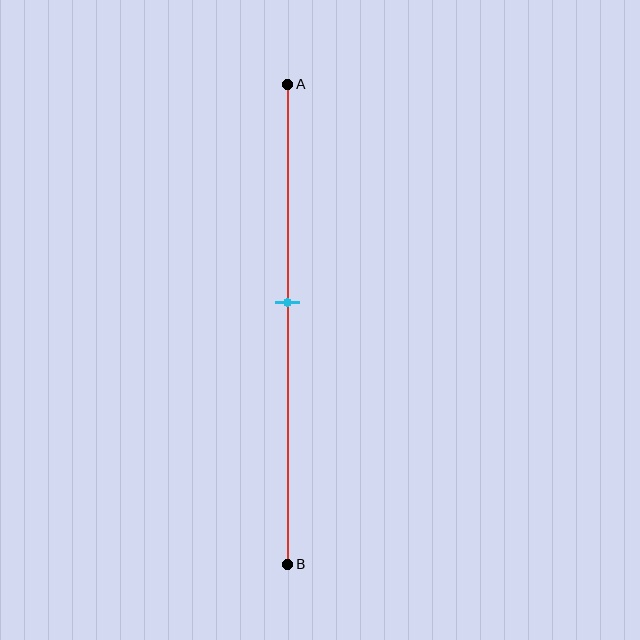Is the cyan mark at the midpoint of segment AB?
No, the mark is at about 45% from A, not at the 50% midpoint.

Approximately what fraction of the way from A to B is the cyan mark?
The cyan mark is approximately 45% of the way from A to B.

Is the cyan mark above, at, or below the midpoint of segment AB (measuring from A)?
The cyan mark is above the midpoint of segment AB.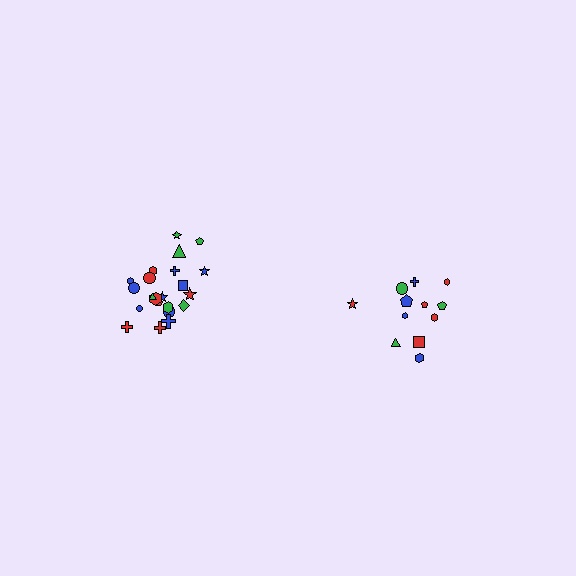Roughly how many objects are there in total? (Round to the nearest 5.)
Roughly 35 objects in total.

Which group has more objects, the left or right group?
The left group.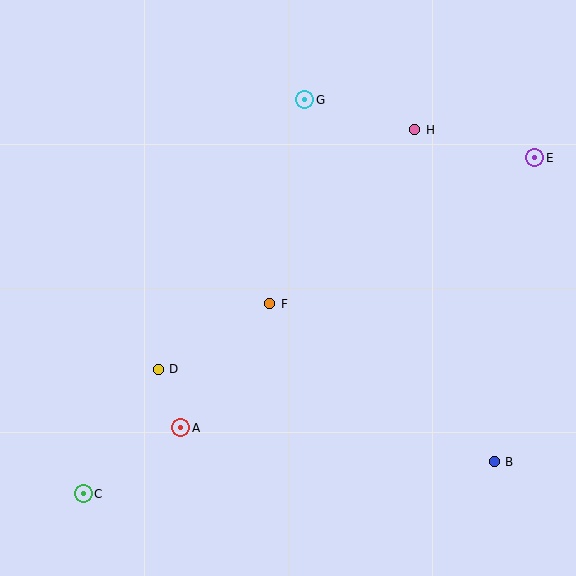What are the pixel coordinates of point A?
Point A is at (181, 428).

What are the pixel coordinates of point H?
Point H is at (415, 130).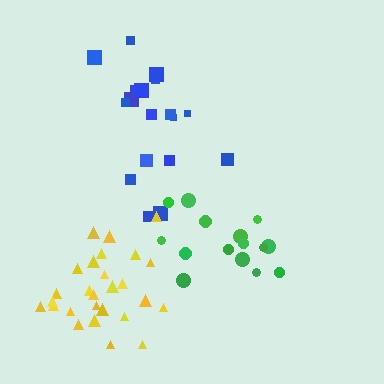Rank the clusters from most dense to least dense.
yellow, green, blue.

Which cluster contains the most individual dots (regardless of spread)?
Yellow (27).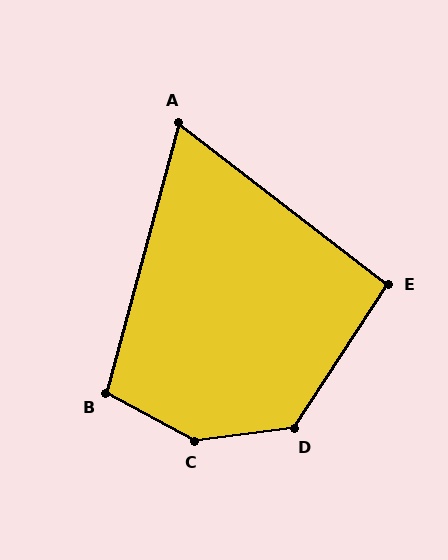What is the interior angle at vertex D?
Approximately 131 degrees (obtuse).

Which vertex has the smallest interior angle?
A, at approximately 67 degrees.